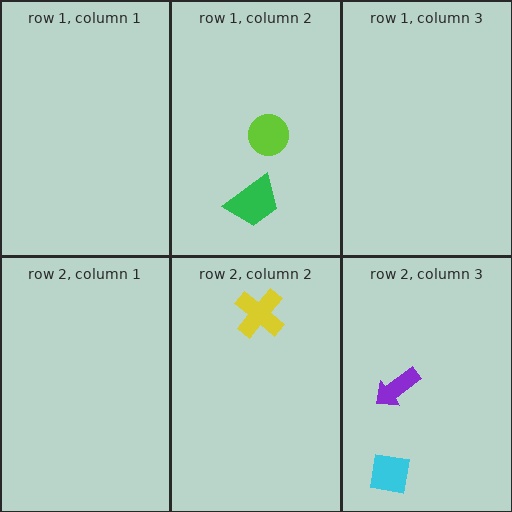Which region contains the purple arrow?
The row 2, column 3 region.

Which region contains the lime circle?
The row 1, column 2 region.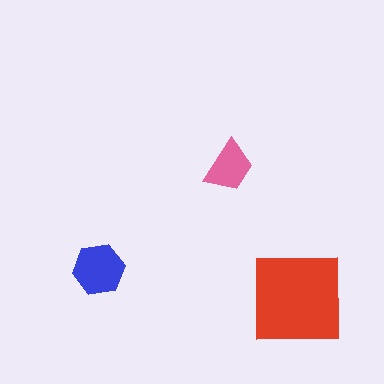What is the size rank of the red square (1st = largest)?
1st.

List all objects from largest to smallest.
The red square, the blue hexagon, the pink trapezoid.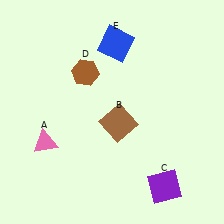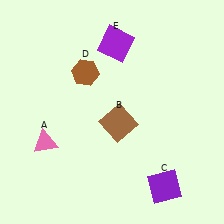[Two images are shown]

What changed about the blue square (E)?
In Image 1, E is blue. In Image 2, it changed to purple.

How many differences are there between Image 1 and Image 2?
There is 1 difference between the two images.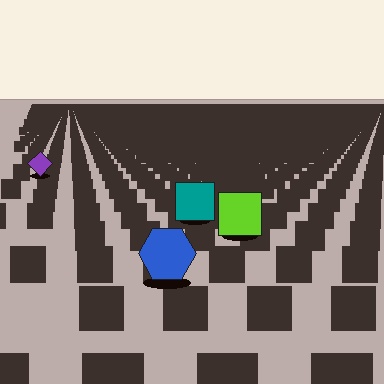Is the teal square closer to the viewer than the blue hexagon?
No. The blue hexagon is closer — you can tell from the texture gradient: the ground texture is coarser near it.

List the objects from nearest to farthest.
From nearest to farthest: the blue hexagon, the lime square, the teal square, the purple diamond.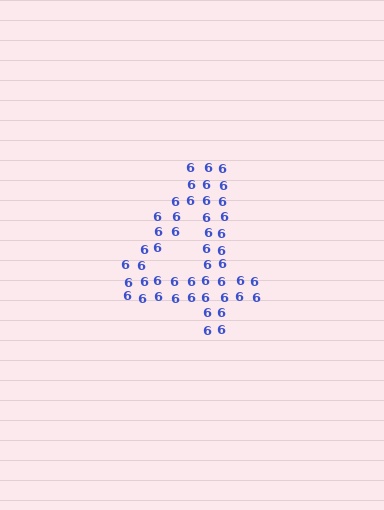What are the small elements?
The small elements are digit 6's.